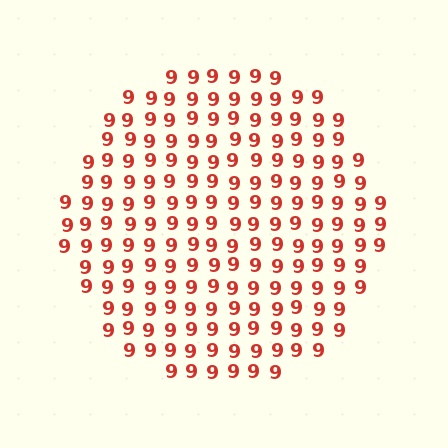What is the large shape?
The large shape is a circle.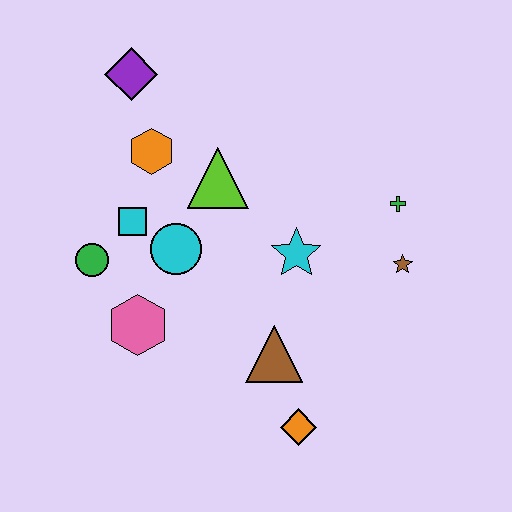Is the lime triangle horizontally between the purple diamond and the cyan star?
Yes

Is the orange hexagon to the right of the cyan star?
No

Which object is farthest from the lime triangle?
The orange diamond is farthest from the lime triangle.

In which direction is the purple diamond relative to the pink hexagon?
The purple diamond is above the pink hexagon.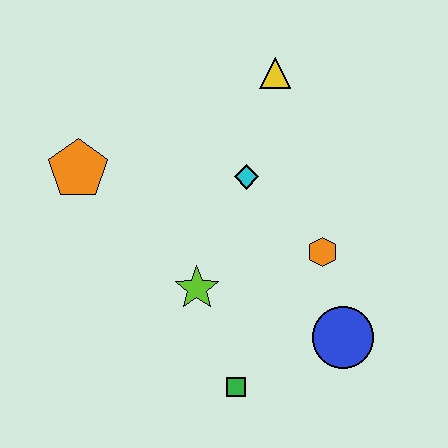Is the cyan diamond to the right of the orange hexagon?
No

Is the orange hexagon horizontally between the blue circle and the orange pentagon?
Yes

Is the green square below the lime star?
Yes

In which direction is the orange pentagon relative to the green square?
The orange pentagon is above the green square.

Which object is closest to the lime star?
The green square is closest to the lime star.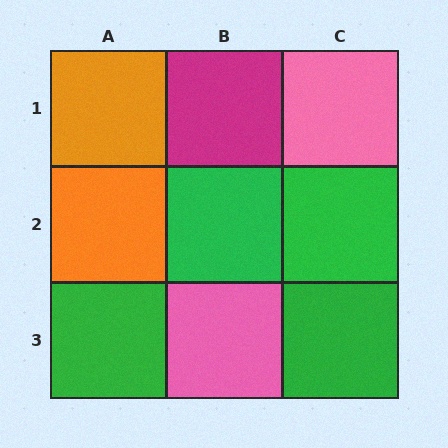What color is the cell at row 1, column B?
Magenta.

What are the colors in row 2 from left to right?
Orange, green, green.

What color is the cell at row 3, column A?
Green.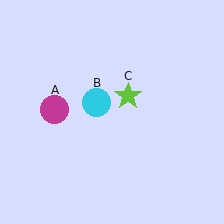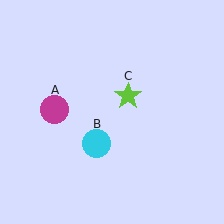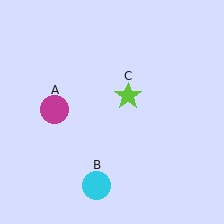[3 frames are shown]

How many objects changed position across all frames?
1 object changed position: cyan circle (object B).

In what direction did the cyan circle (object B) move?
The cyan circle (object B) moved down.